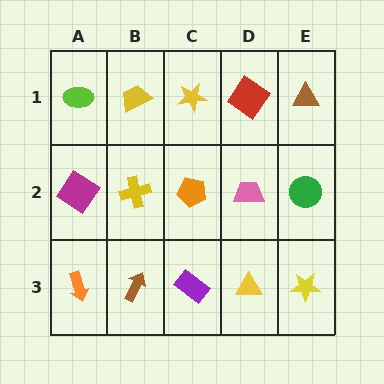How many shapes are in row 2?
5 shapes.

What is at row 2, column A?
A magenta diamond.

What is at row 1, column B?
A yellow trapezoid.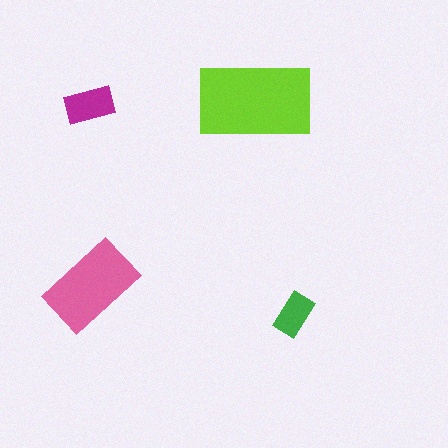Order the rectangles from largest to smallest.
the lime one, the pink one, the magenta one, the green one.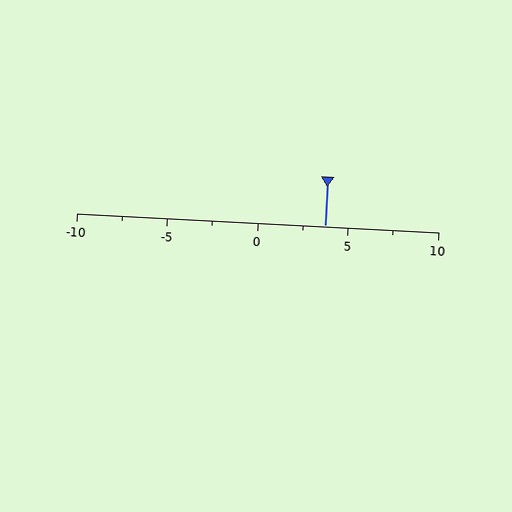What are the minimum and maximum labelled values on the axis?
The axis runs from -10 to 10.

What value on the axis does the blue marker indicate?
The marker indicates approximately 3.8.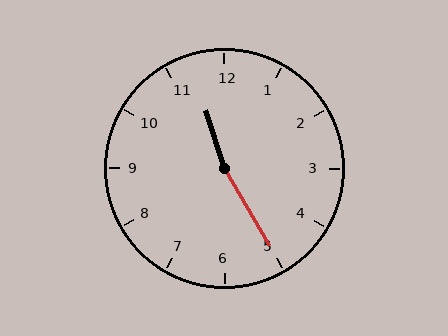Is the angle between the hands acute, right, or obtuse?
It is obtuse.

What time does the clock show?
11:25.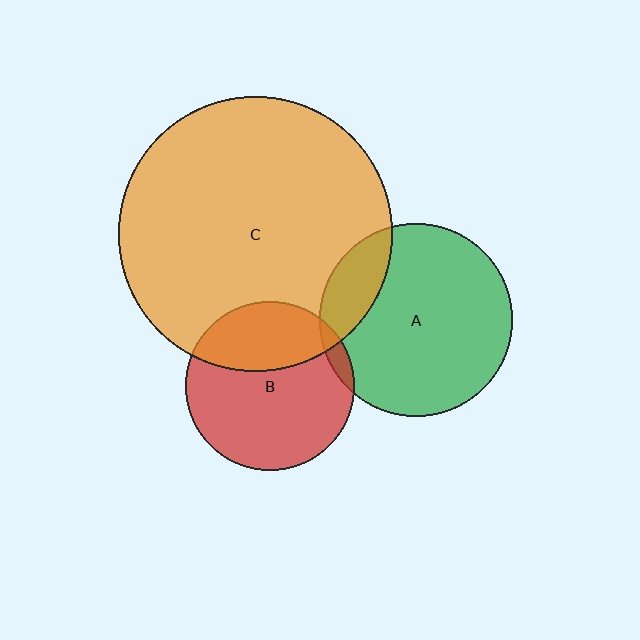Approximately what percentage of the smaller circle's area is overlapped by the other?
Approximately 35%.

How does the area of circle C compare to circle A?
Approximately 2.0 times.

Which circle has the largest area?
Circle C (orange).